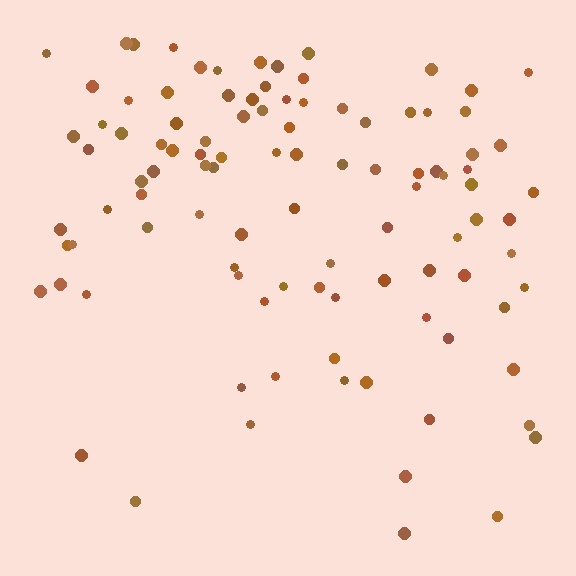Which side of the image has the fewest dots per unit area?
The bottom.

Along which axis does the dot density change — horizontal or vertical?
Vertical.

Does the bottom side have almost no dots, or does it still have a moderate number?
Still a moderate number, just noticeably fewer than the top.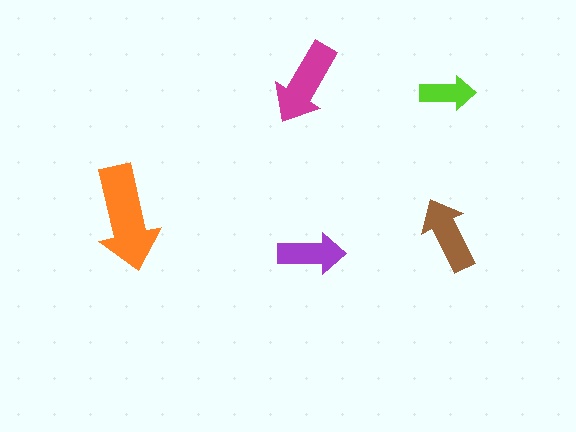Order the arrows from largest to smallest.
the orange one, the magenta one, the brown one, the purple one, the lime one.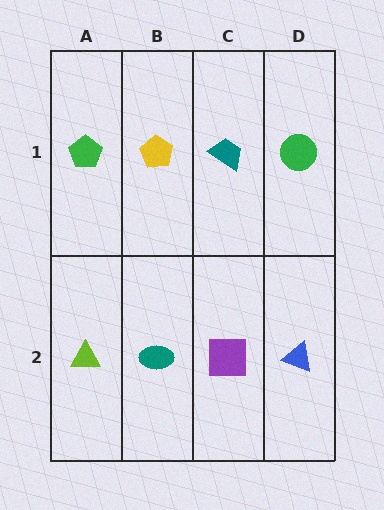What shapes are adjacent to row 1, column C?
A purple square (row 2, column C), a yellow pentagon (row 1, column B), a green circle (row 1, column D).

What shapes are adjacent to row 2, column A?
A green pentagon (row 1, column A), a teal ellipse (row 2, column B).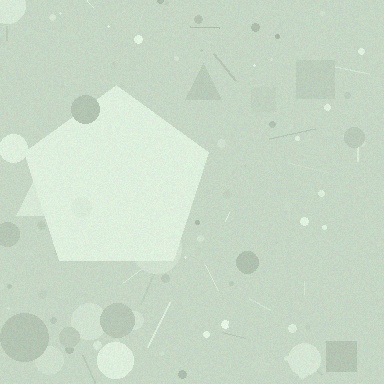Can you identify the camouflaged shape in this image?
The camouflaged shape is a pentagon.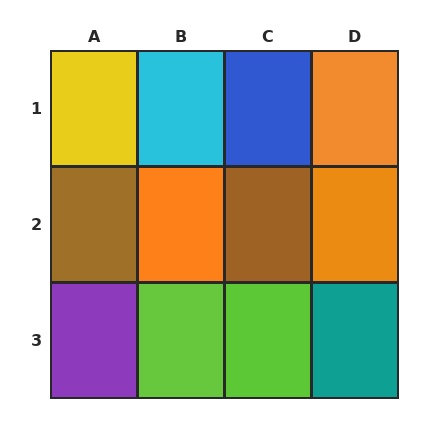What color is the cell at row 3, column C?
Lime.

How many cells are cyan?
1 cell is cyan.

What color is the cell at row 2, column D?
Orange.